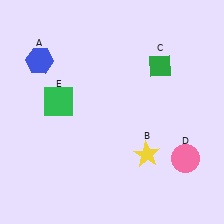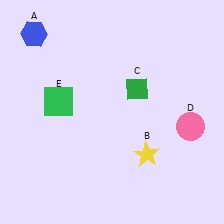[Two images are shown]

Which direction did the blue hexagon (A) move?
The blue hexagon (A) moved up.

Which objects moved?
The objects that moved are: the blue hexagon (A), the green diamond (C), the pink circle (D).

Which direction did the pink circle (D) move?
The pink circle (D) moved up.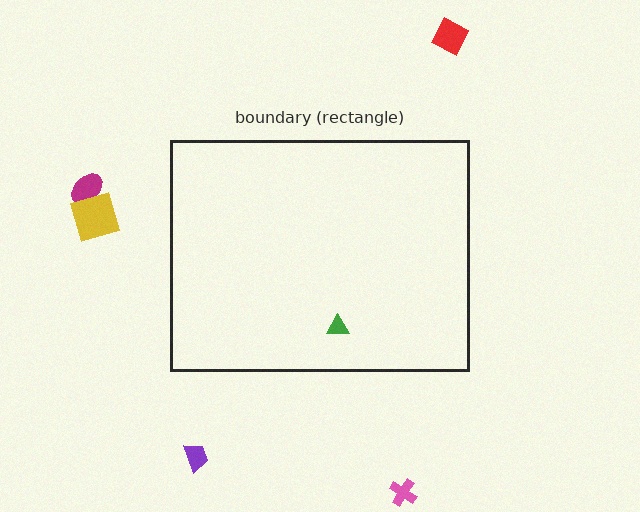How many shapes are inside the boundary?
1 inside, 5 outside.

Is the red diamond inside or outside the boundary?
Outside.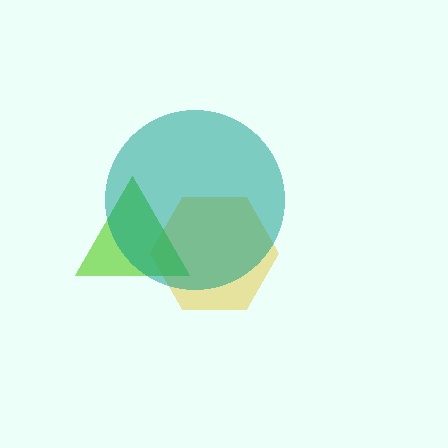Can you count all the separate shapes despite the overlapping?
Yes, there are 3 separate shapes.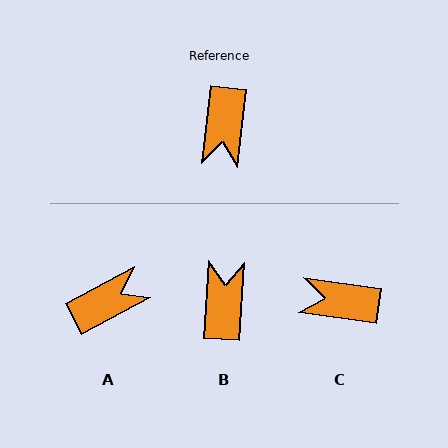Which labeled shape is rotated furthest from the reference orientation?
B, about 177 degrees away.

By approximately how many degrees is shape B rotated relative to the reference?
Approximately 177 degrees clockwise.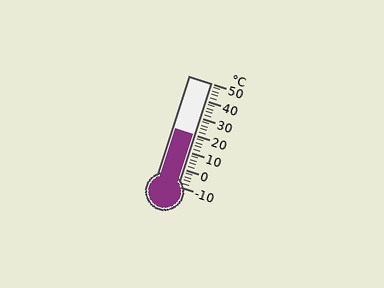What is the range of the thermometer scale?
The thermometer scale ranges from -10°C to 50°C.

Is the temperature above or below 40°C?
The temperature is below 40°C.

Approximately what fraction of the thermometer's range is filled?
The thermometer is filled to approximately 50% of its range.